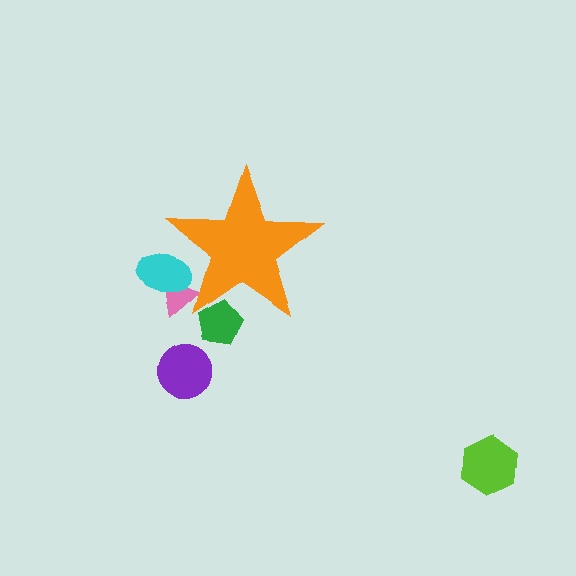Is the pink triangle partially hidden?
Yes, the pink triangle is partially hidden behind the orange star.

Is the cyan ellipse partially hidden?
Yes, the cyan ellipse is partially hidden behind the orange star.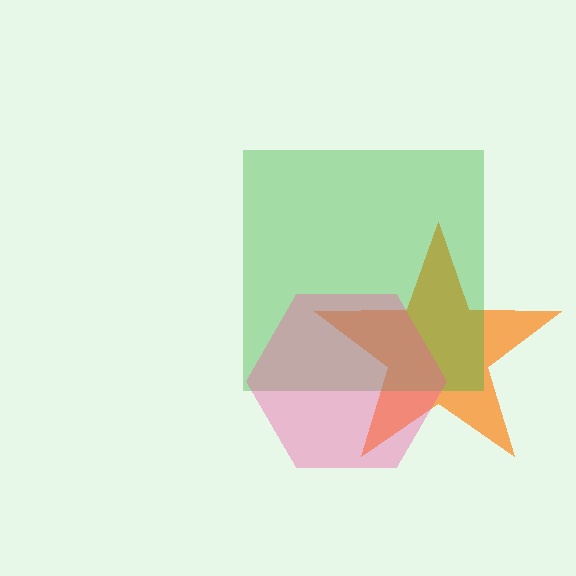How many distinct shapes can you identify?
There are 3 distinct shapes: an orange star, a green square, a pink hexagon.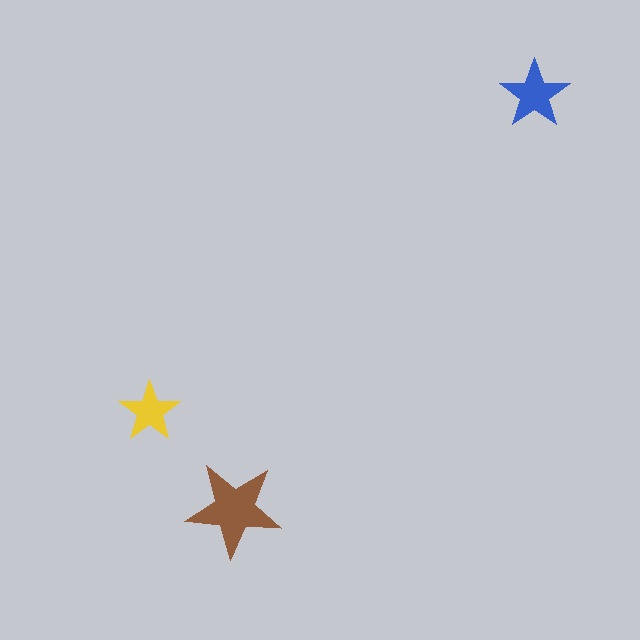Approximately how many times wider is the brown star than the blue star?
About 1.5 times wider.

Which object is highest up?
The blue star is topmost.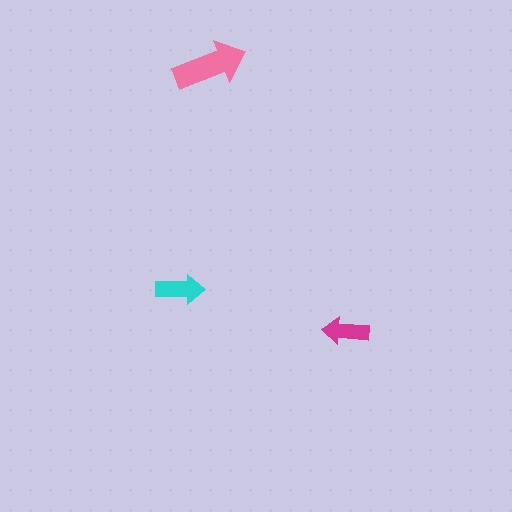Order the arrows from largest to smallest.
the pink one, the cyan one, the magenta one.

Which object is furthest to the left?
The cyan arrow is leftmost.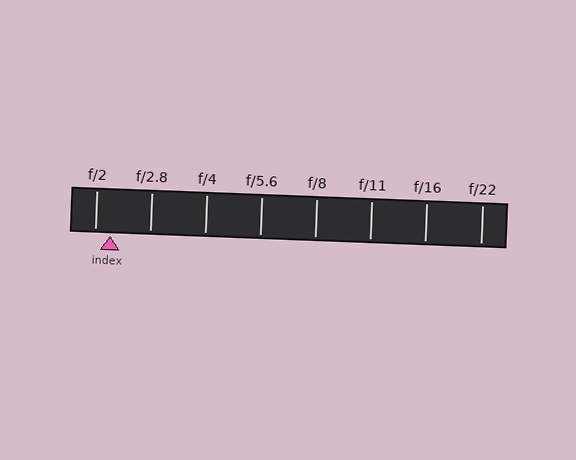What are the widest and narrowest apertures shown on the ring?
The widest aperture shown is f/2 and the narrowest is f/22.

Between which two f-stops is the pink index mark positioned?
The index mark is between f/2 and f/2.8.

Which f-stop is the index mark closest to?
The index mark is closest to f/2.